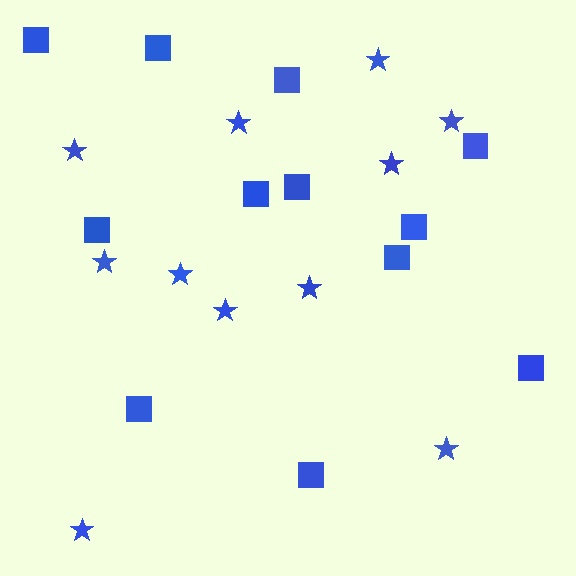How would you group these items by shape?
There are 2 groups: one group of squares (12) and one group of stars (11).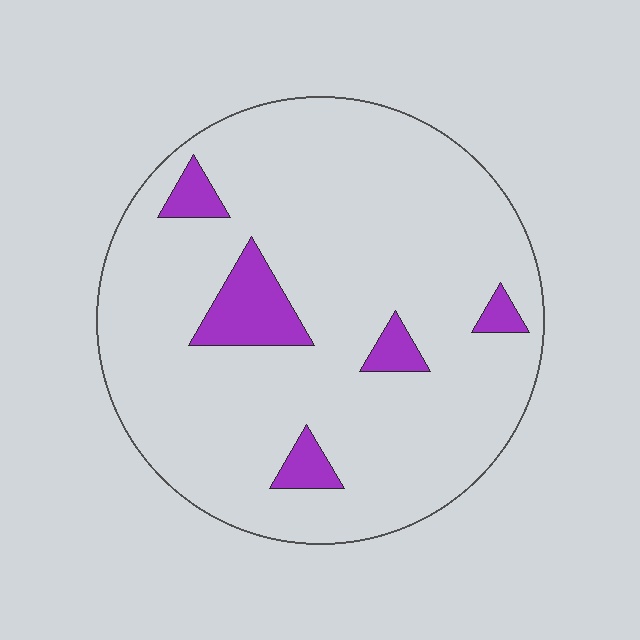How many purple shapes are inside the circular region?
5.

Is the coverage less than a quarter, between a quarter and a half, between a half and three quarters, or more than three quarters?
Less than a quarter.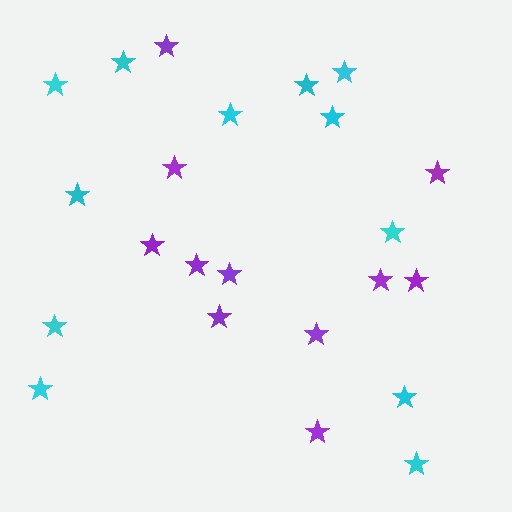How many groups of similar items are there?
There are 2 groups: one group of purple stars (11) and one group of cyan stars (12).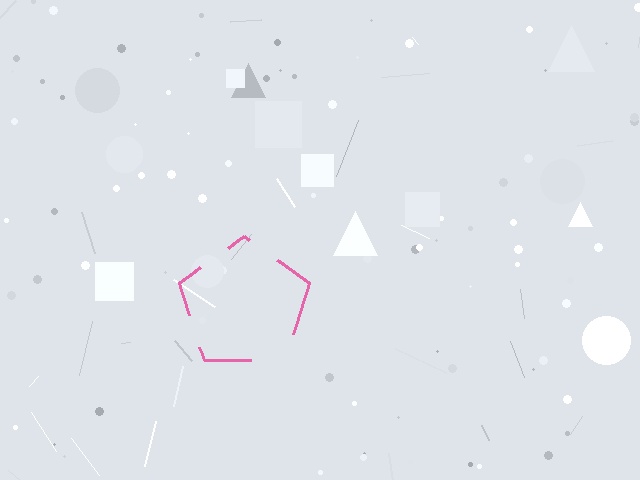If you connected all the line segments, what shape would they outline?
They would outline a pentagon.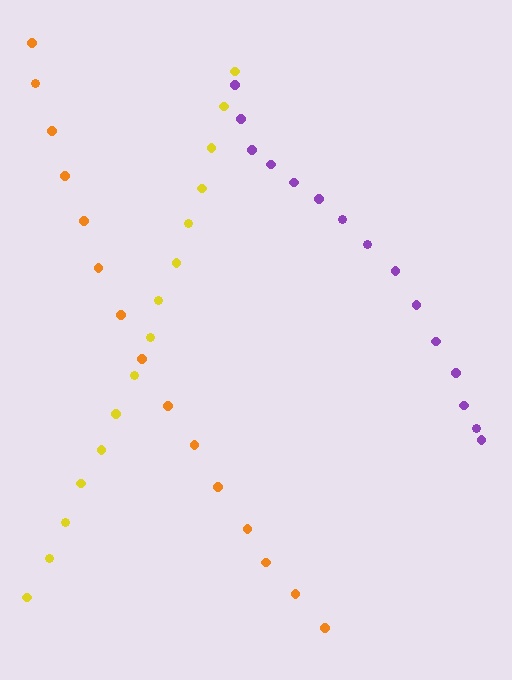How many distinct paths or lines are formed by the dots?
There are 3 distinct paths.